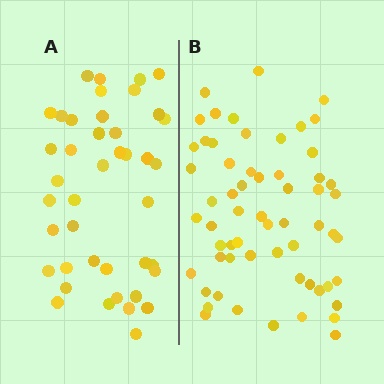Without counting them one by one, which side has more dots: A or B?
Region B (the right region) has more dots.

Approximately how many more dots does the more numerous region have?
Region B has approximately 20 more dots than region A.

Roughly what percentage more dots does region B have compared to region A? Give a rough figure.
About 45% more.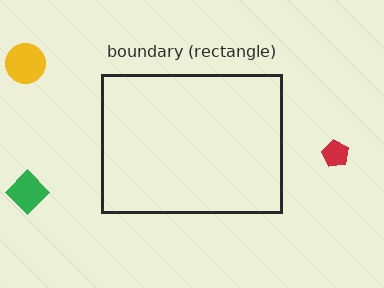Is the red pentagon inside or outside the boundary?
Outside.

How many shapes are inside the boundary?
0 inside, 3 outside.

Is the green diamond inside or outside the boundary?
Outside.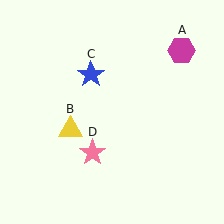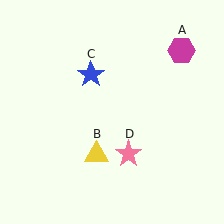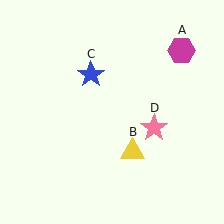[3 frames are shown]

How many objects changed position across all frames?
2 objects changed position: yellow triangle (object B), pink star (object D).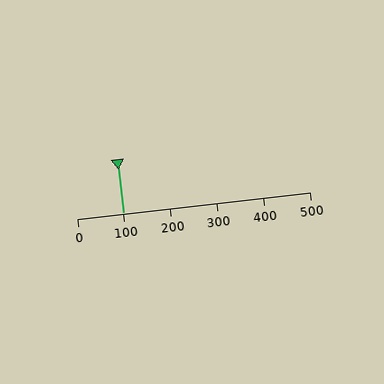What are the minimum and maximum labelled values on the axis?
The axis runs from 0 to 500.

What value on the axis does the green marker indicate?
The marker indicates approximately 100.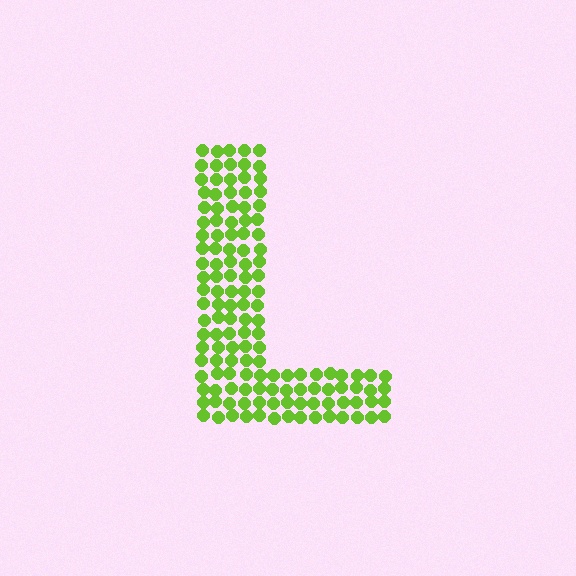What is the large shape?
The large shape is the letter L.